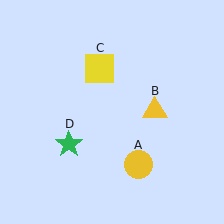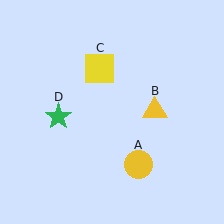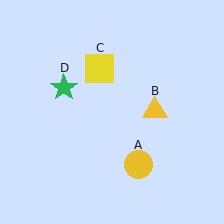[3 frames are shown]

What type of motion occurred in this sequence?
The green star (object D) rotated clockwise around the center of the scene.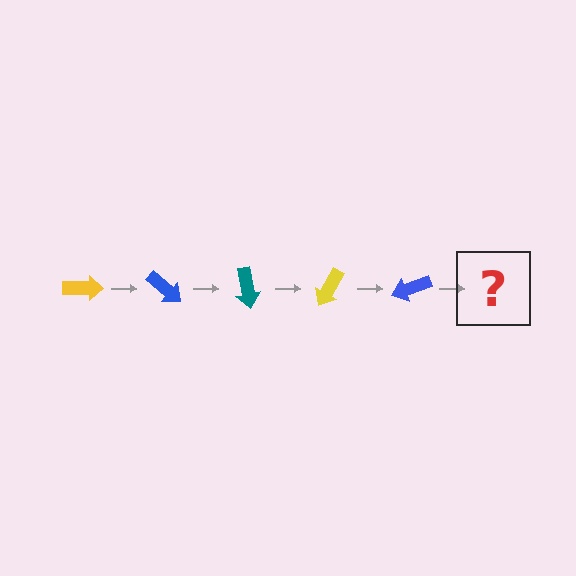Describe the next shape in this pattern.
It should be a teal arrow, rotated 200 degrees from the start.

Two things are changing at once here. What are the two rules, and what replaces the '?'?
The two rules are that it rotates 40 degrees each step and the color cycles through yellow, blue, and teal. The '?' should be a teal arrow, rotated 200 degrees from the start.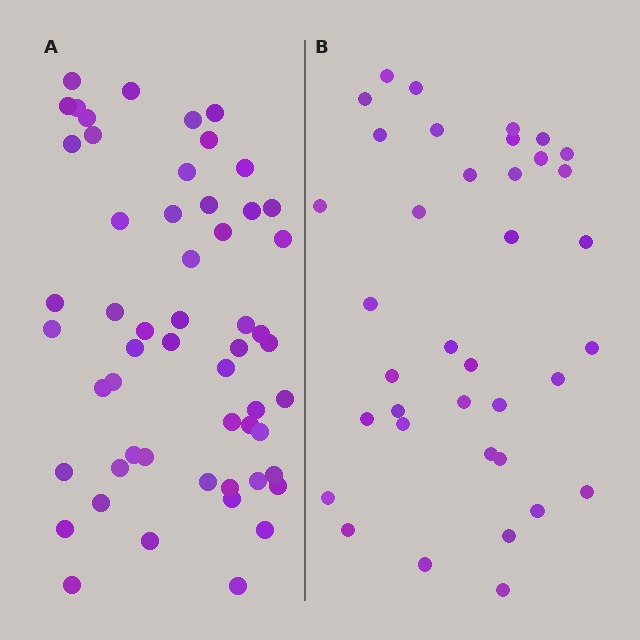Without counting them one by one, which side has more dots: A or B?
Region A (the left region) has more dots.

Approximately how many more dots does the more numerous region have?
Region A has approximately 20 more dots than region B.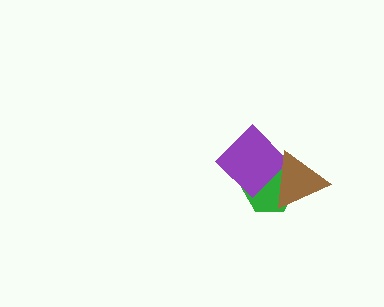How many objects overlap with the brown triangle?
2 objects overlap with the brown triangle.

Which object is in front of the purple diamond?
The brown triangle is in front of the purple diamond.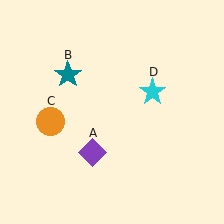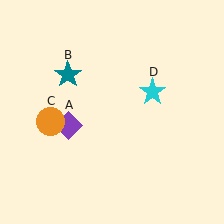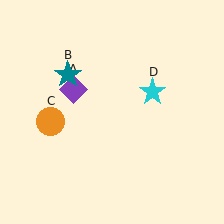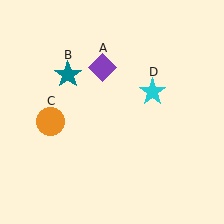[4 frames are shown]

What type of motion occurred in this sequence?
The purple diamond (object A) rotated clockwise around the center of the scene.